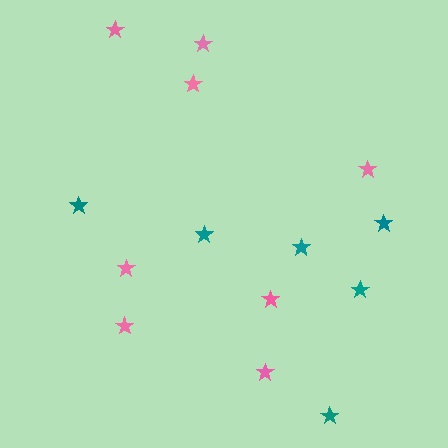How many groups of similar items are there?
There are 2 groups: one group of pink stars (8) and one group of teal stars (6).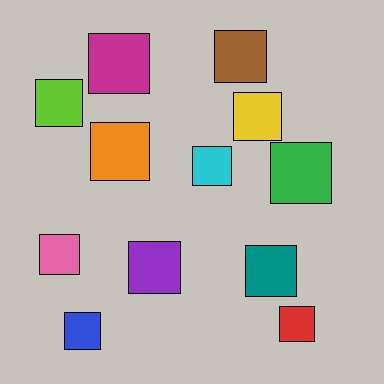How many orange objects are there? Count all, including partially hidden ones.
There is 1 orange object.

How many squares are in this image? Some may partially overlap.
There are 12 squares.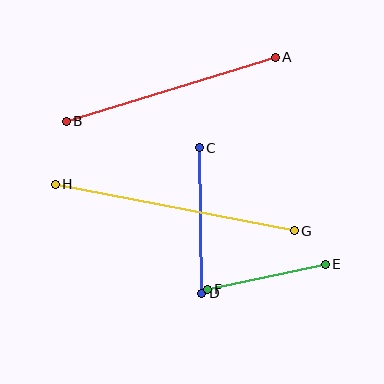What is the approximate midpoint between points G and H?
The midpoint is at approximately (175, 208) pixels.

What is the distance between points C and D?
The distance is approximately 146 pixels.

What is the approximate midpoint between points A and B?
The midpoint is at approximately (171, 89) pixels.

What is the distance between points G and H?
The distance is approximately 244 pixels.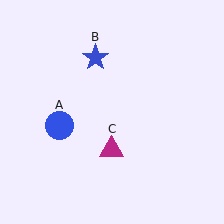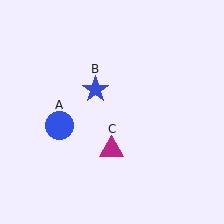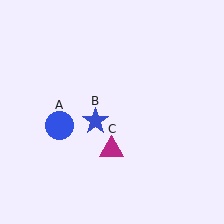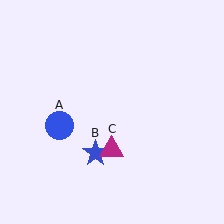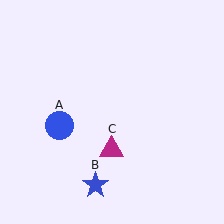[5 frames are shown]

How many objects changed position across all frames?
1 object changed position: blue star (object B).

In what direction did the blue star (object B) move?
The blue star (object B) moved down.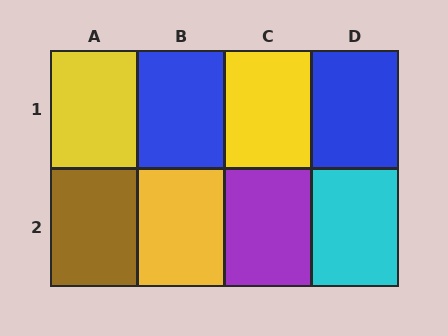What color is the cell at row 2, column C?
Purple.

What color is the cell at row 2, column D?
Cyan.